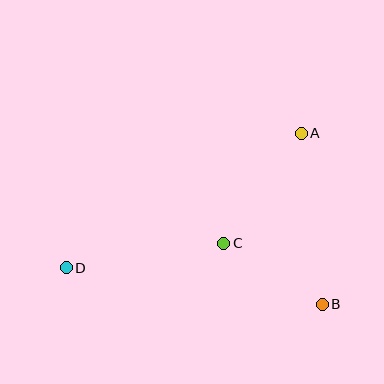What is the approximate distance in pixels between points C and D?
The distance between C and D is approximately 160 pixels.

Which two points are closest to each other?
Points B and C are closest to each other.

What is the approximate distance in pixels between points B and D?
The distance between B and D is approximately 259 pixels.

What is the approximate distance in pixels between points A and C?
The distance between A and C is approximately 134 pixels.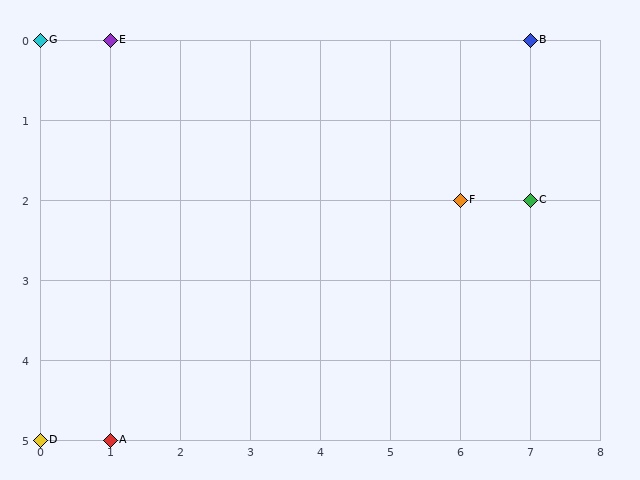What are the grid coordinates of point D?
Point D is at grid coordinates (0, 5).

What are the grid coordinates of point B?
Point B is at grid coordinates (7, 0).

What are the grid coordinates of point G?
Point G is at grid coordinates (0, 0).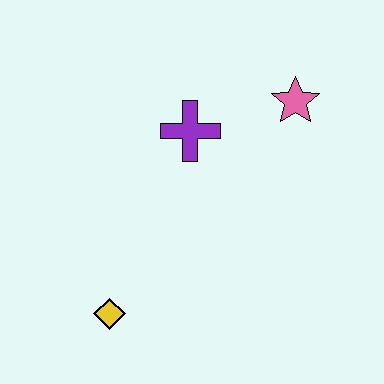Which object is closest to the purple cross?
The pink star is closest to the purple cross.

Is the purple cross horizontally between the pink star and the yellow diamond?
Yes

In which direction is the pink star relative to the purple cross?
The pink star is to the right of the purple cross.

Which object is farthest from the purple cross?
The yellow diamond is farthest from the purple cross.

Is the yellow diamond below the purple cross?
Yes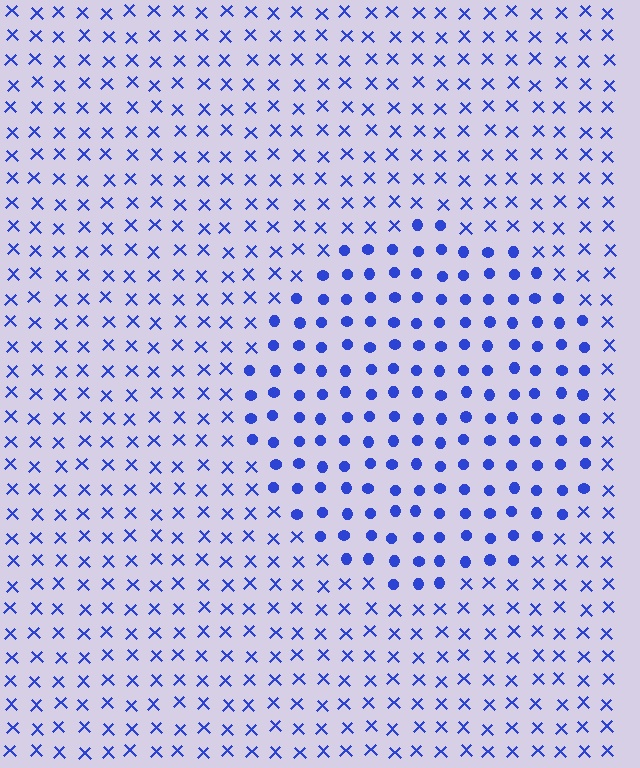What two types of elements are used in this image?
The image uses circles inside the circle region and X marks outside it.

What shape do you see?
I see a circle.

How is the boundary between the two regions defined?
The boundary is defined by a change in element shape: circles inside vs. X marks outside. All elements share the same color and spacing.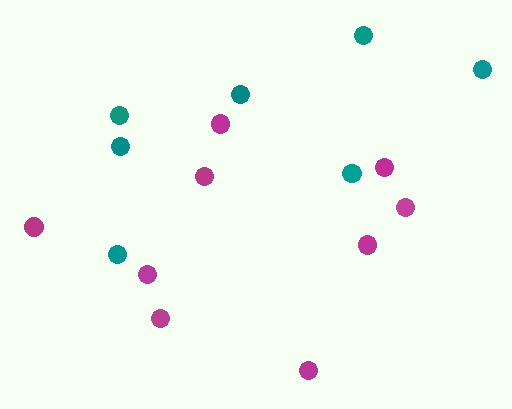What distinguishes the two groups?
There are 2 groups: one group of teal circles (7) and one group of magenta circles (9).